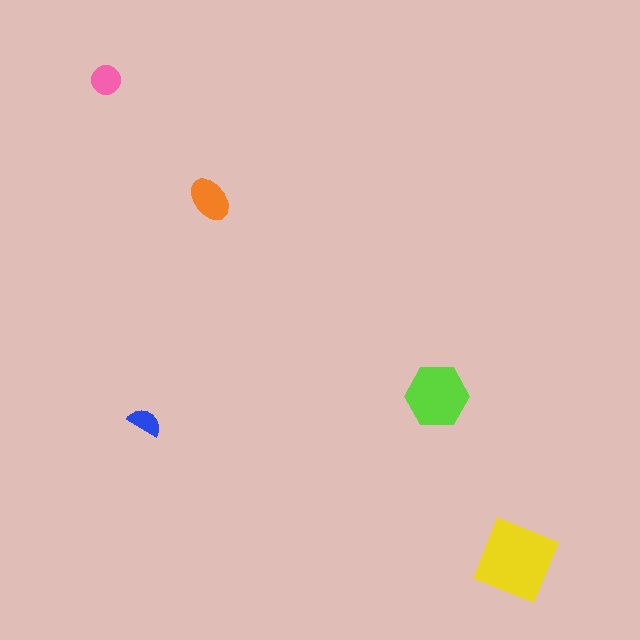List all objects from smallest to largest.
The blue semicircle, the pink circle, the orange ellipse, the lime hexagon, the yellow square.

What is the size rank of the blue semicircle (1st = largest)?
5th.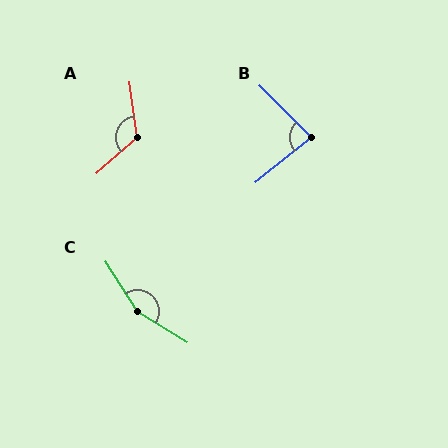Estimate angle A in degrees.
Approximately 124 degrees.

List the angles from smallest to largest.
B (84°), A (124°), C (154°).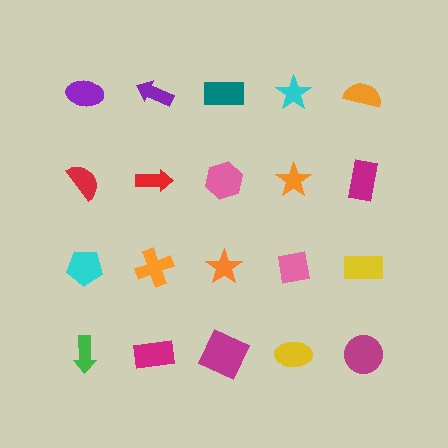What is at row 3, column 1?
A cyan pentagon.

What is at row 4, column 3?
A magenta square.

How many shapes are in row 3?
5 shapes.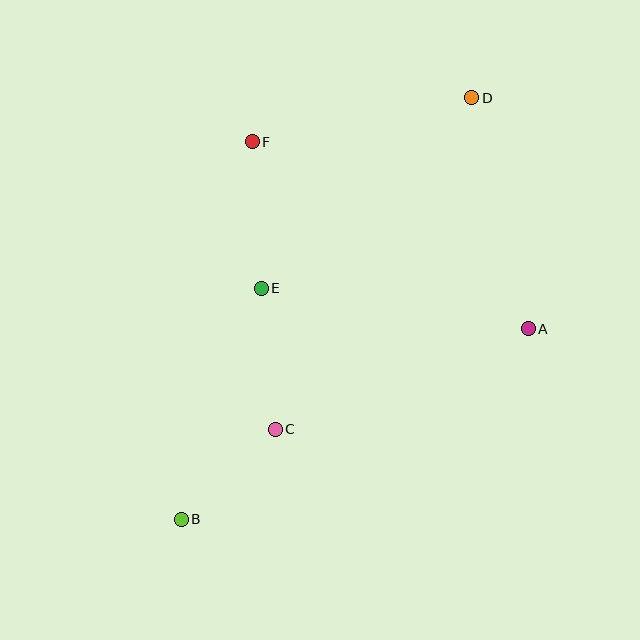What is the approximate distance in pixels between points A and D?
The distance between A and D is approximately 238 pixels.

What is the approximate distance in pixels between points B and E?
The distance between B and E is approximately 245 pixels.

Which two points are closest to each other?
Points B and C are closest to each other.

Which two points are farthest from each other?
Points B and D are farthest from each other.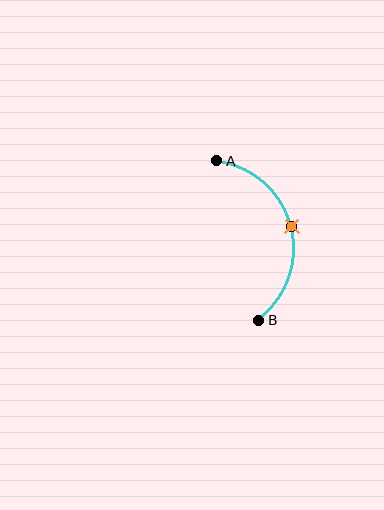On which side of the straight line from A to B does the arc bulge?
The arc bulges to the right of the straight line connecting A and B.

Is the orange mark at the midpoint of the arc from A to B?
Yes. The orange mark lies on the arc at equal arc-length from both A and B — it is the arc midpoint.